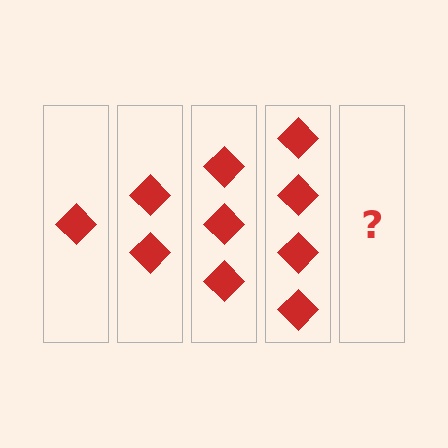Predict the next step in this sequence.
The next step is 5 diamonds.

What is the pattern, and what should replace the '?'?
The pattern is that each step adds one more diamond. The '?' should be 5 diamonds.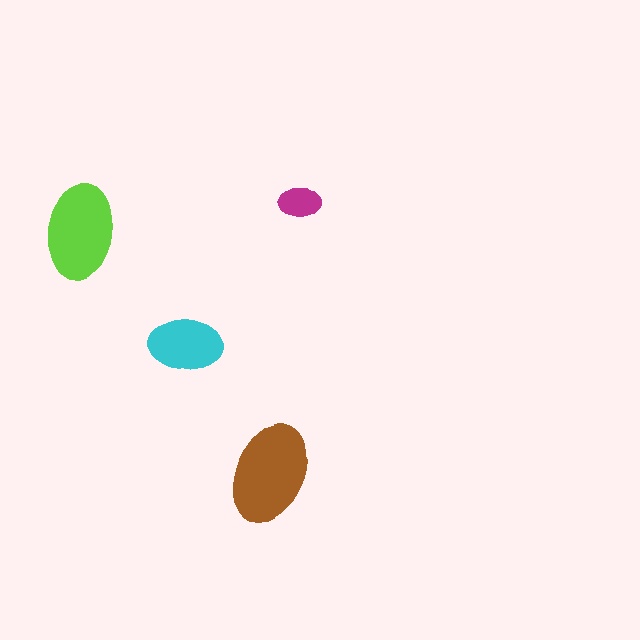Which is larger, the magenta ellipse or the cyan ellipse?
The cyan one.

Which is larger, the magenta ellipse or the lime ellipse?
The lime one.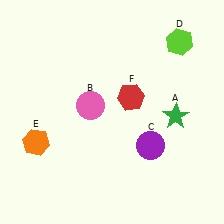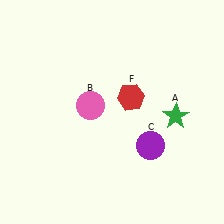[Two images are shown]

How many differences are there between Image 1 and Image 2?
There are 2 differences between the two images.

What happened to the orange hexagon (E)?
The orange hexagon (E) was removed in Image 2. It was in the bottom-left area of Image 1.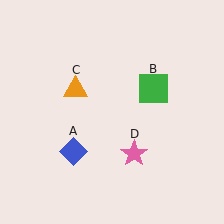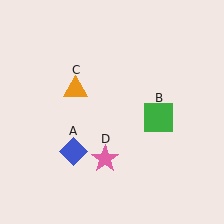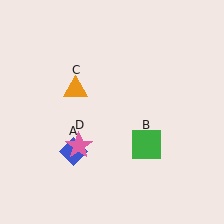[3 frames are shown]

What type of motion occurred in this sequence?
The green square (object B), pink star (object D) rotated clockwise around the center of the scene.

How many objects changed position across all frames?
2 objects changed position: green square (object B), pink star (object D).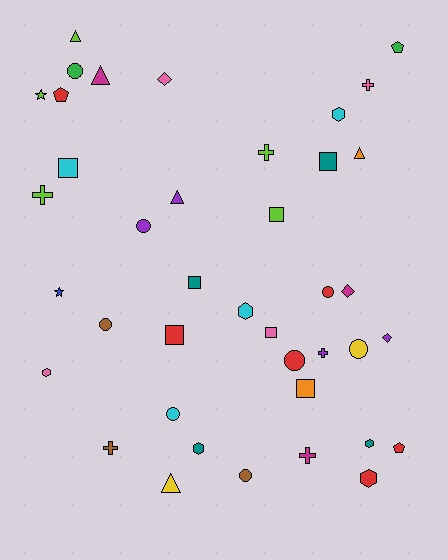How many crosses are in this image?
There are 6 crosses.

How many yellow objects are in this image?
There are 2 yellow objects.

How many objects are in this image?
There are 40 objects.